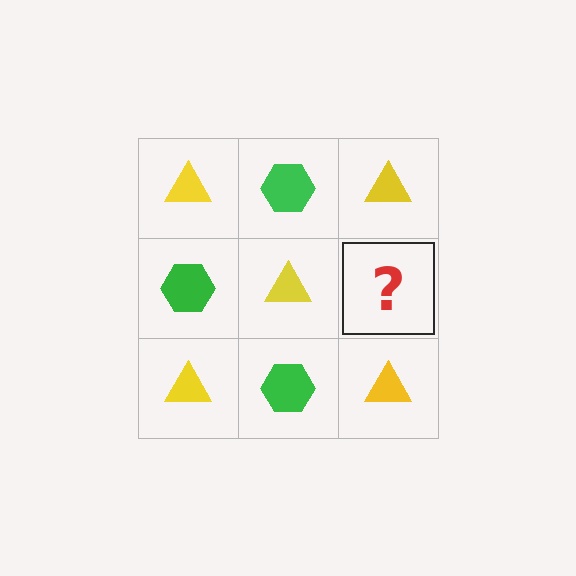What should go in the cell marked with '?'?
The missing cell should contain a green hexagon.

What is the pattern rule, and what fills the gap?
The rule is that it alternates yellow triangle and green hexagon in a checkerboard pattern. The gap should be filled with a green hexagon.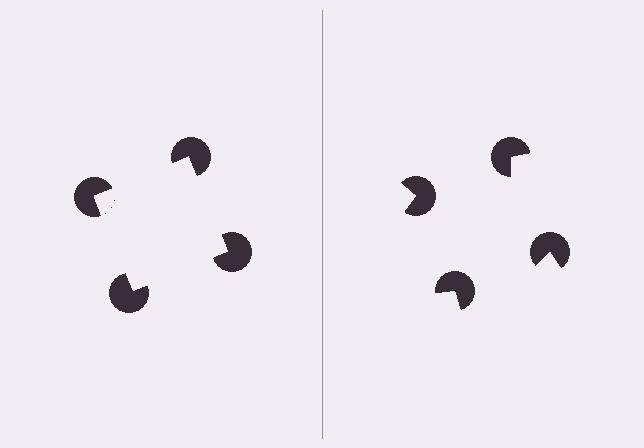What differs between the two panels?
The pac-man discs are positioned identically on both sides; only the wedge orientations differ. On the left they align to a square; on the right they are misaligned.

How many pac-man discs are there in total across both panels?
8 — 4 on each side.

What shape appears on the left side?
An illusory square.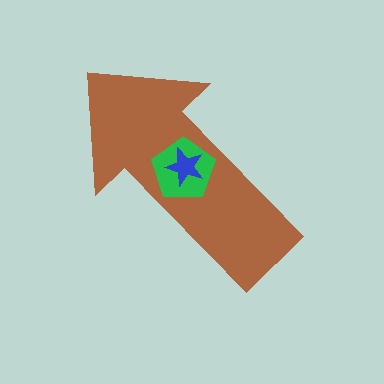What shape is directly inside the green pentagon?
The blue star.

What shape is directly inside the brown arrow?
The green pentagon.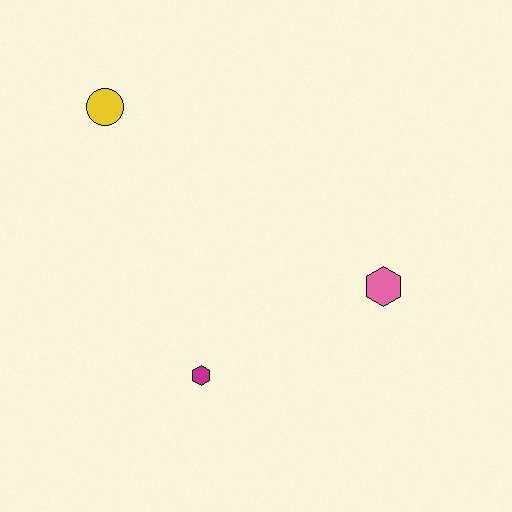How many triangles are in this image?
There are no triangles.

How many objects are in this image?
There are 3 objects.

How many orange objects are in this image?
There are no orange objects.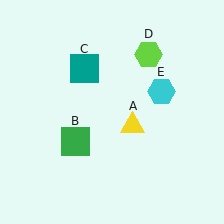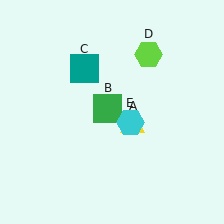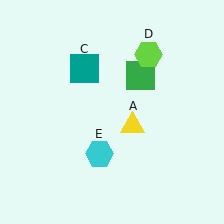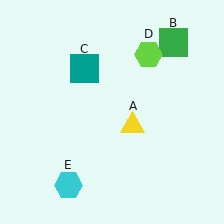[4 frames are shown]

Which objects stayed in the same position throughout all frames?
Yellow triangle (object A) and teal square (object C) and lime hexagon (object D) remained stationary.